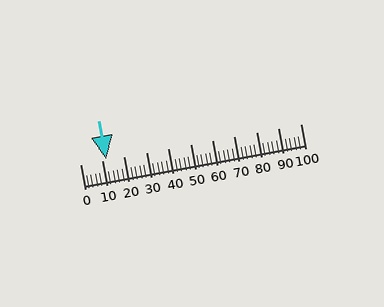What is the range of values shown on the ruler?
The ruler shows values from 0 to 100.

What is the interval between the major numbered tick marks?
The major tick marks are spaced 10 units apart.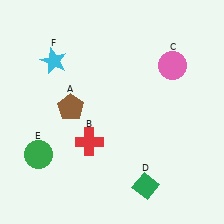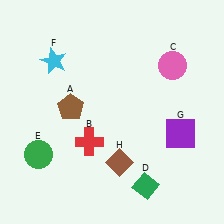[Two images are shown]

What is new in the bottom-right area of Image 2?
A purple square (G) was added in the bottom-right area of Image 2.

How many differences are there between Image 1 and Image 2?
There are 2 differences between the two images.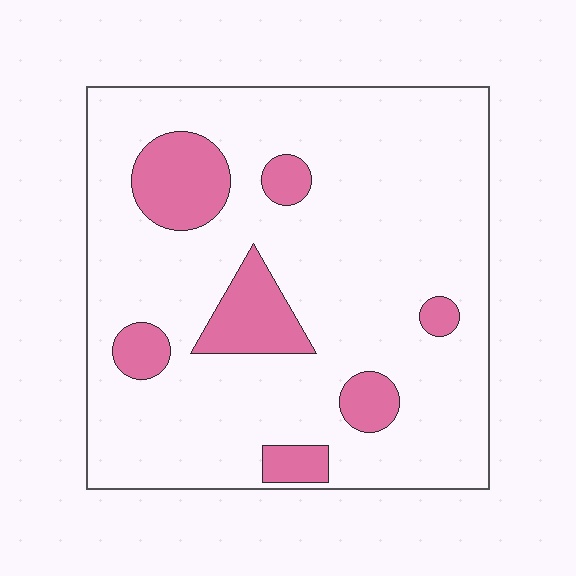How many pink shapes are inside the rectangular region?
7.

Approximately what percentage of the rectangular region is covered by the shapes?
Approximately 15%.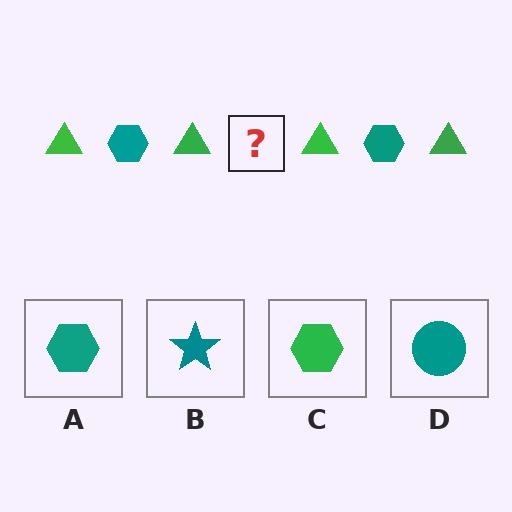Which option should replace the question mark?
Option A.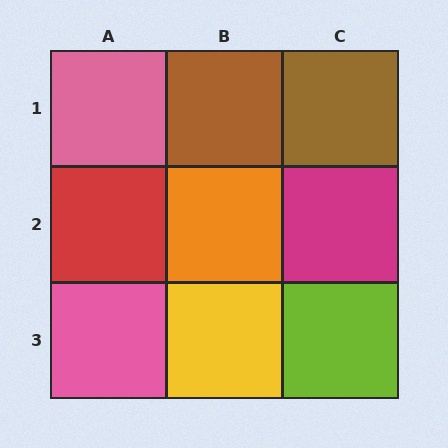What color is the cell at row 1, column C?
Brown.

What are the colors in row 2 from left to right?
Red, orange, magenta.